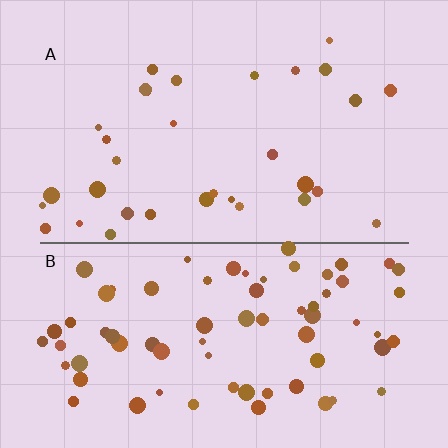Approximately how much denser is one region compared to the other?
Approximately 2.3× — region B over region A.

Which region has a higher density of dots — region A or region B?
B (the bottom).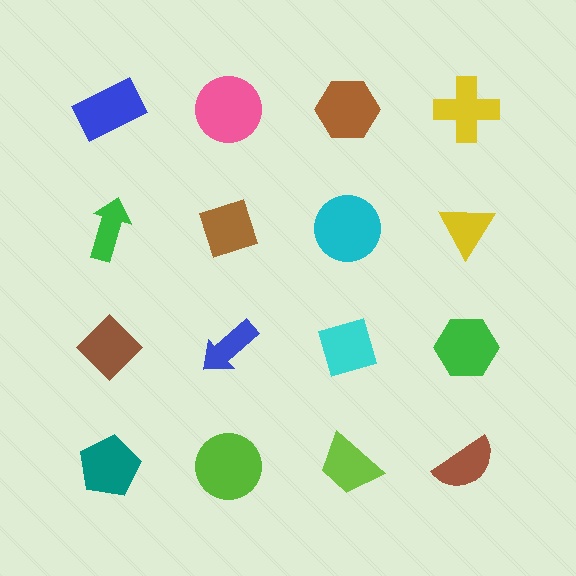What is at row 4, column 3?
A lime trapezoid.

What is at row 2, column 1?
A green arrow.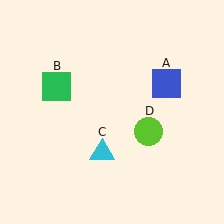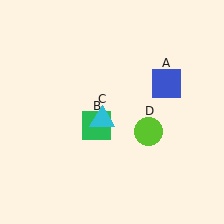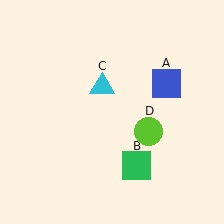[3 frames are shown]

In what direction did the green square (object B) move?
The green square (object B) moved down and to the right.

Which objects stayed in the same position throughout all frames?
Blue square (object A) and lime circle (object D) remained stationary.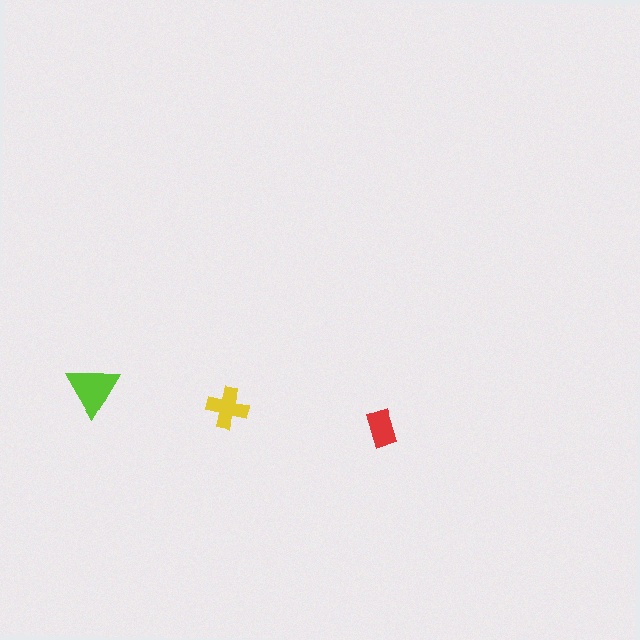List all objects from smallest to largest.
The red rectangle, the yellow cross, the lime triangle.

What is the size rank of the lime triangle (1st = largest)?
1st.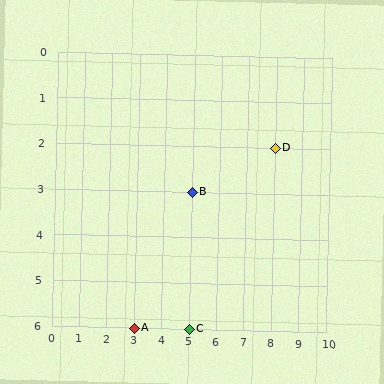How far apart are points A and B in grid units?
Points A and B are 2 columns and 3 rows apart (about 3.6 grid units diagonally).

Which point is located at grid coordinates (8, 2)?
Point D is at (8, 2).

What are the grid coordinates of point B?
Point B is at grid coordinates (5, 3).